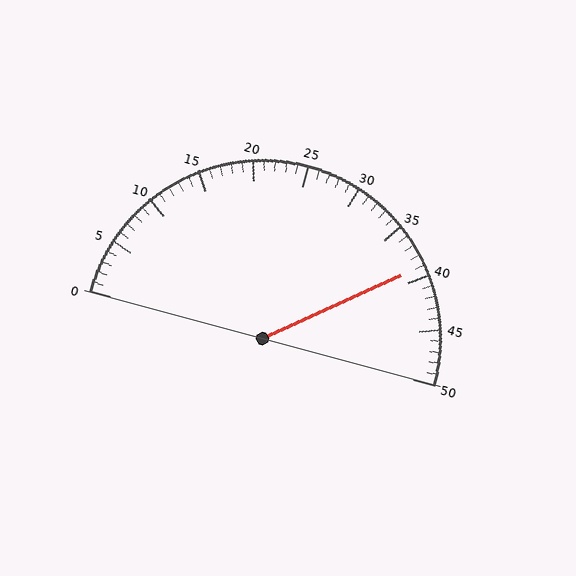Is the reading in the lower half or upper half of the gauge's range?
The reading is in the upper half of the range (0 to 50).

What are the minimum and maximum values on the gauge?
The gauge ranges from 0 to 50.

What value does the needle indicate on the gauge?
The needle indicates approximately 39.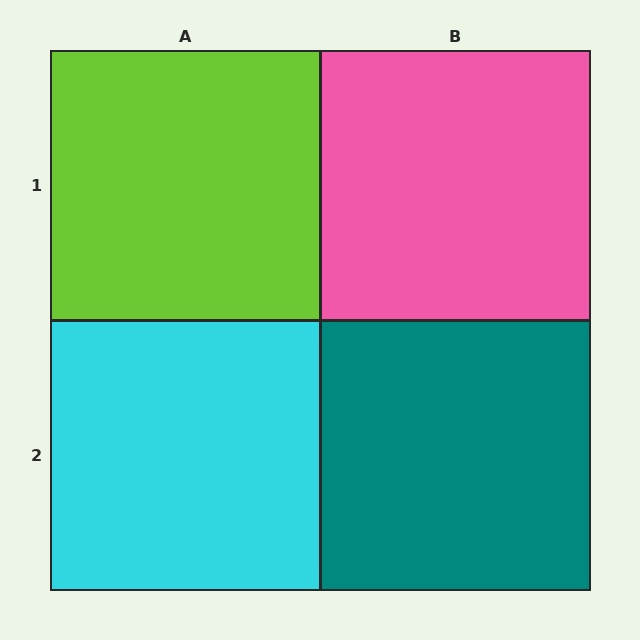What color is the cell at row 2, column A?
Cyan.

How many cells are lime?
1 cell is lime.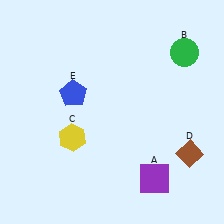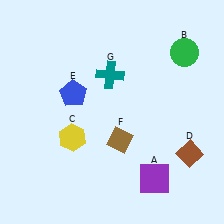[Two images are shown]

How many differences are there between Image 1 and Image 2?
There are 2 differences between the two images.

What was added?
A brown diamond (F), a teal cross (G) were added in Image 2.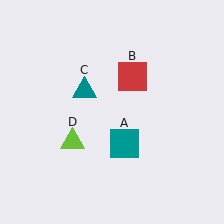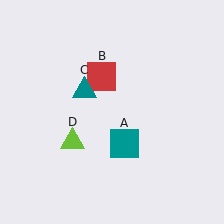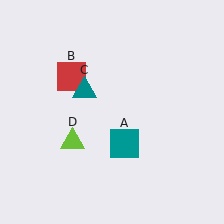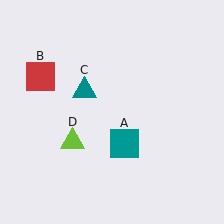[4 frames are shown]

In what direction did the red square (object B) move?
The red square (object B) moved left.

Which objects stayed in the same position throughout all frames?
Teal square (object A) and teal triangle (object C) and lime triangle (object D) remained stationary.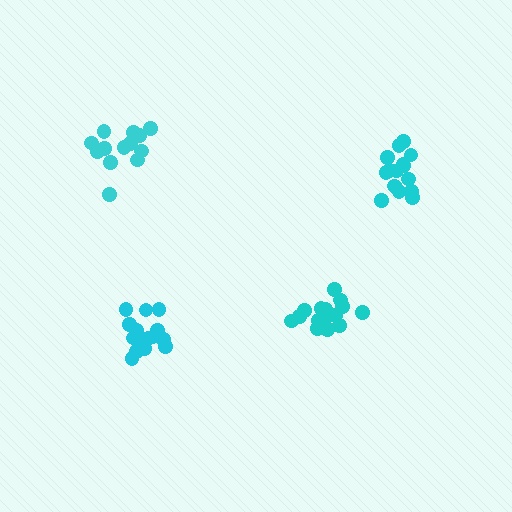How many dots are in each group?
Group 1: 17 dots, Group 2: 16 dots, Group 3: 13 dots, Group 4: 16 dots (62 total).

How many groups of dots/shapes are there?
There are 4 groups.